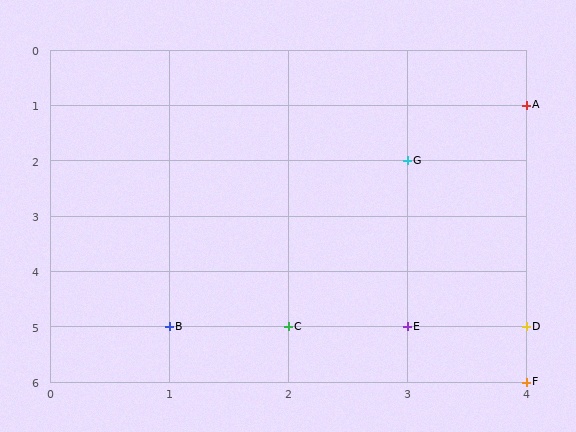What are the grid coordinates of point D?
Point D is at grid coordinates (4, 5).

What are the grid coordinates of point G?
Point G is at grid coordinates (3, 2).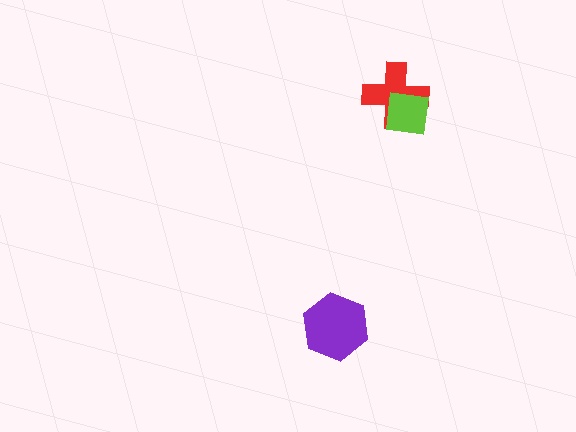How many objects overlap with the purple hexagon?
0 objects overlap with the purple hexagon.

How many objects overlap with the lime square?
1 object overlaps with the lime square.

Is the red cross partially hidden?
Yes, it is partially covered by another shape.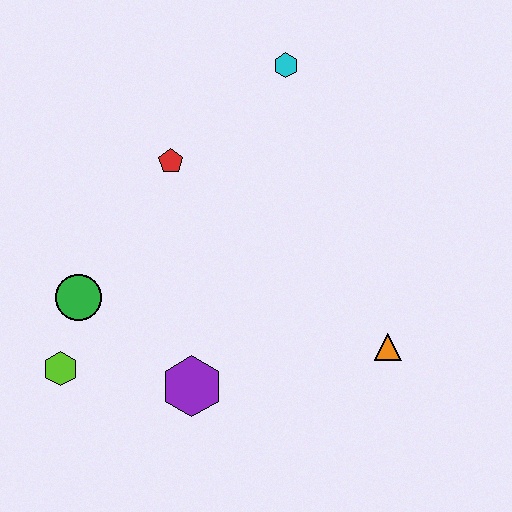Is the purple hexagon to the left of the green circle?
No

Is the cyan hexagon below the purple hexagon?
No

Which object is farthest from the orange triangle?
The lime hexagon is farthest from the orange triangle.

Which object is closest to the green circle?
The lime hexagon is closest to the green circle.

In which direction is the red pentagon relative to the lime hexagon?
The red pentagon is above the lime hexagon.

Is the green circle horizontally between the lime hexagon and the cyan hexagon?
Yes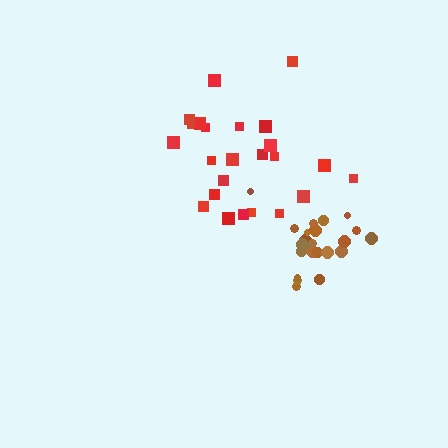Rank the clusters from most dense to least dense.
brown, red.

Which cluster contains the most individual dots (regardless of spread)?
Red (25).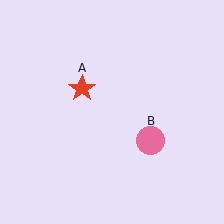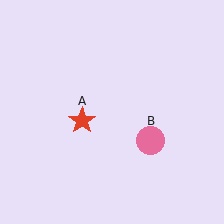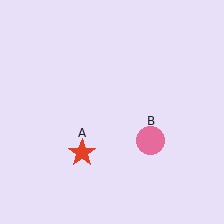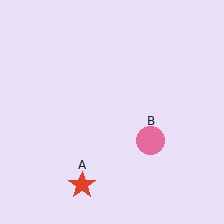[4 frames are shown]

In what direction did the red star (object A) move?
The red star (object A) moved down.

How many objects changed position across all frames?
1 object changed position: red star (object A).